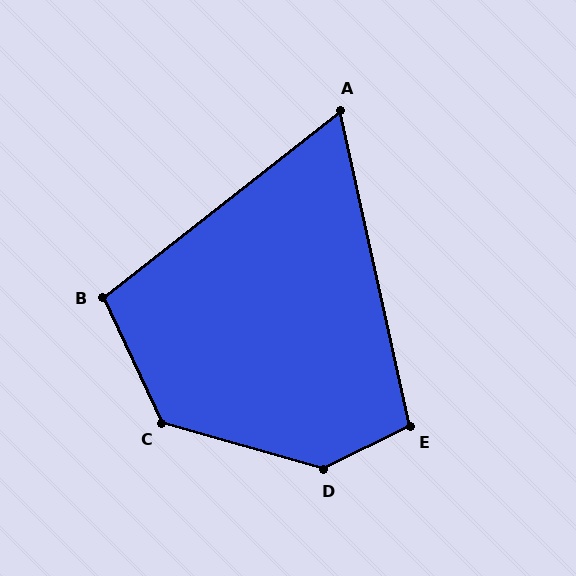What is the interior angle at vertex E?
Approximately 104 degrees (obtuse).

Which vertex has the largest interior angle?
D, at approximately 138 degrees.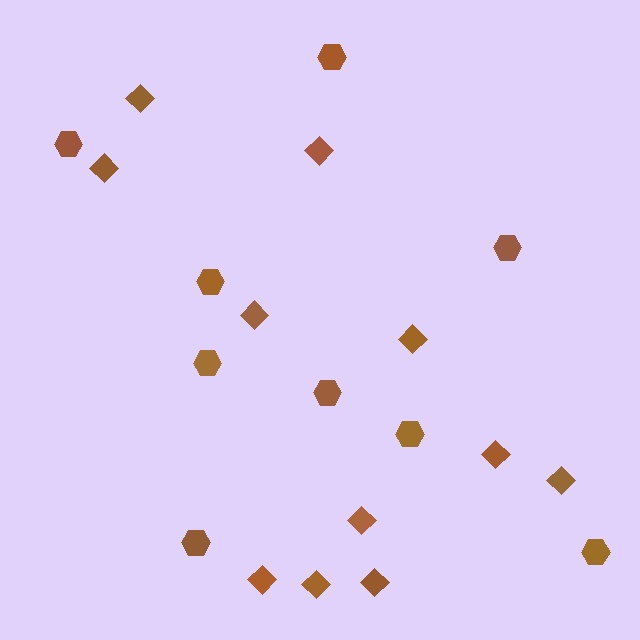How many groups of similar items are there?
There are 2 groups: one group of diamonds (11) and one group of hexagons (9).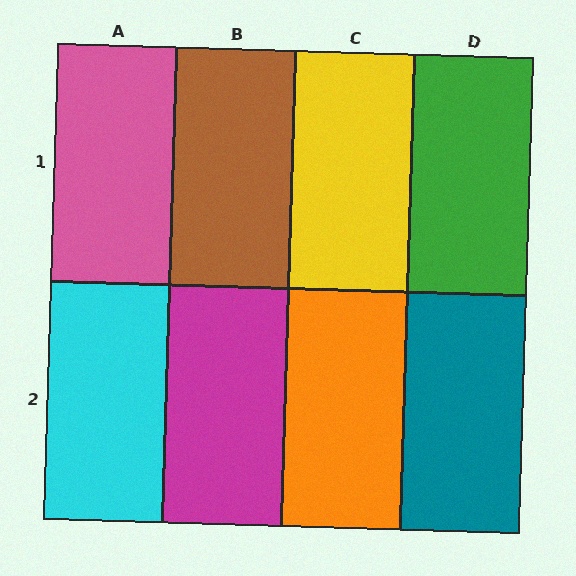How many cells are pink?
1 cell is pink.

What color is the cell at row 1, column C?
Yellow.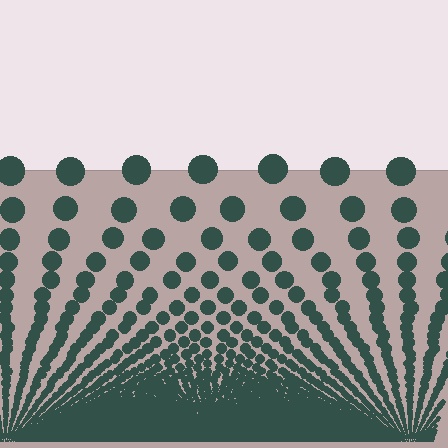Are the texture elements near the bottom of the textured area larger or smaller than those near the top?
Smaller. The gradient is inverted — elements near the bottom are smaller and denser.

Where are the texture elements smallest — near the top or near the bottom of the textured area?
Near the bottom.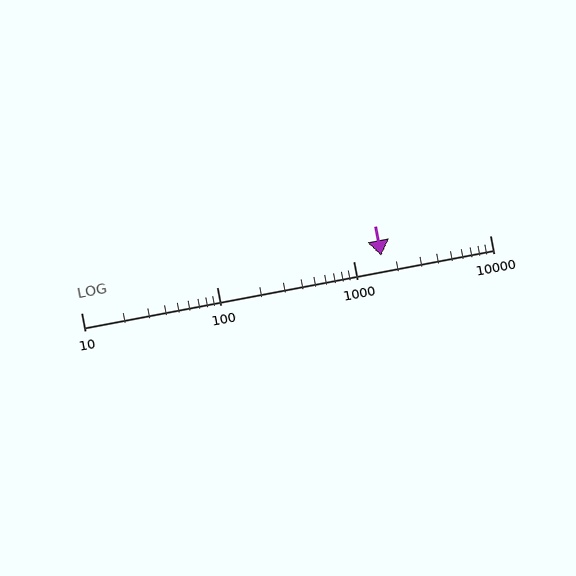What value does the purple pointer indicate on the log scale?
The pointer indicates approximately 1600.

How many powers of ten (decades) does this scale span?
The scale spans 3 decades, from 10 to 10000.